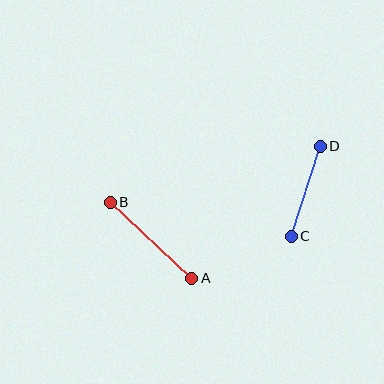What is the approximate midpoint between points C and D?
The midpoint is at approximately (306, 191) pixels.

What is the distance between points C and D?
The distance is approximately 94 pixels.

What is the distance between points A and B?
The distance is approximately 111 pixels.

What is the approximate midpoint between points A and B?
The midpoint is at approximately (151, 240) pixels.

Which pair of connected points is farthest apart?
Points A and B are farthest apart.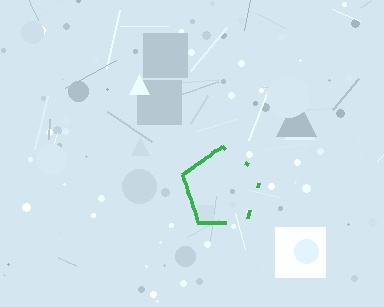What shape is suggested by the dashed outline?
The dashed outline suggests a pentagon.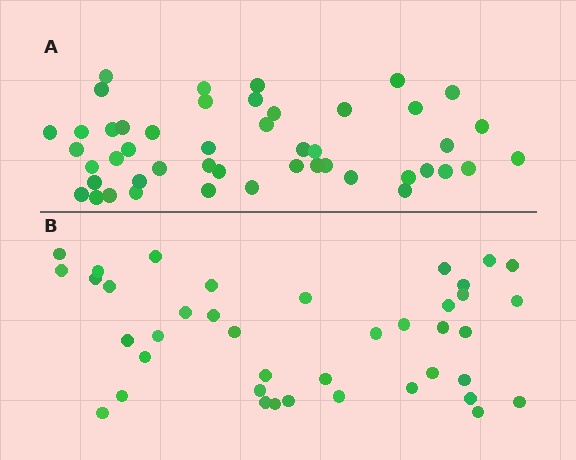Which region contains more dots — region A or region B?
Region A (the top region) has more dots.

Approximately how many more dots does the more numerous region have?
Region A has roughly 8 or so more dots than region B.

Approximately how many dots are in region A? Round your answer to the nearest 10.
About 50 dots. (The exact count is 47, which rounds to 50.)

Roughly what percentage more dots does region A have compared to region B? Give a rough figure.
About 20% more.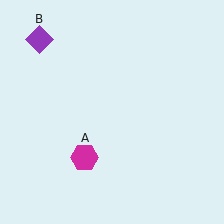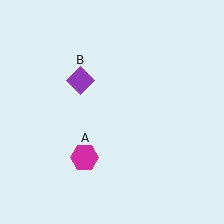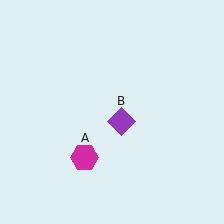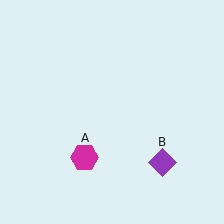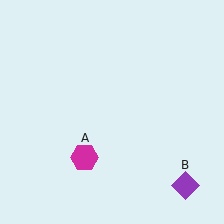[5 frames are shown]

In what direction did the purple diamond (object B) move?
The purple diamond (object B) moved down and to the right.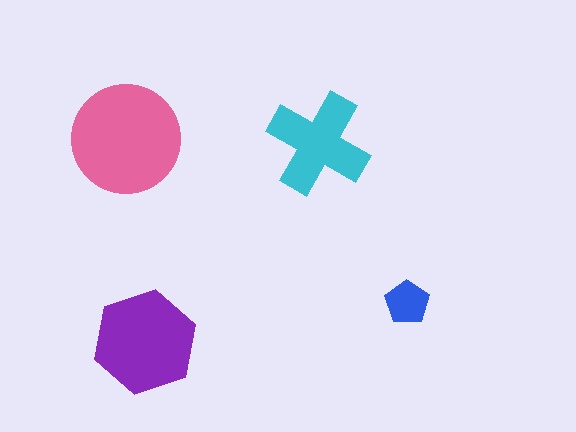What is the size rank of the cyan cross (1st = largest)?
3rd.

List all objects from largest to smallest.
The pink circle, the purple hexagon, the cyan cross, the blue pentagon.